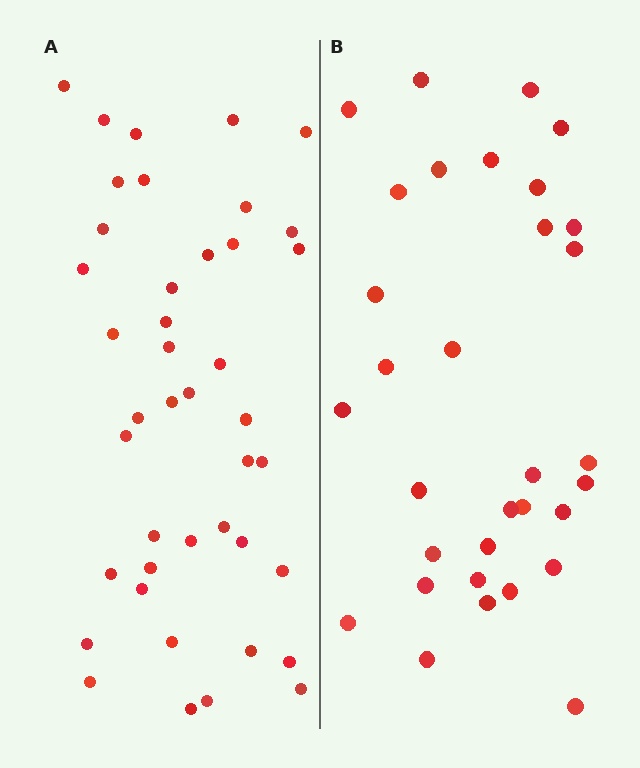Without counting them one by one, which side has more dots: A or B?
Region A (the left region) has more dots.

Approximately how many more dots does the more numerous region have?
Region A has roughly 10 or so more dots than region B.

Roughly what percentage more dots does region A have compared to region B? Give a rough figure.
About 30% more.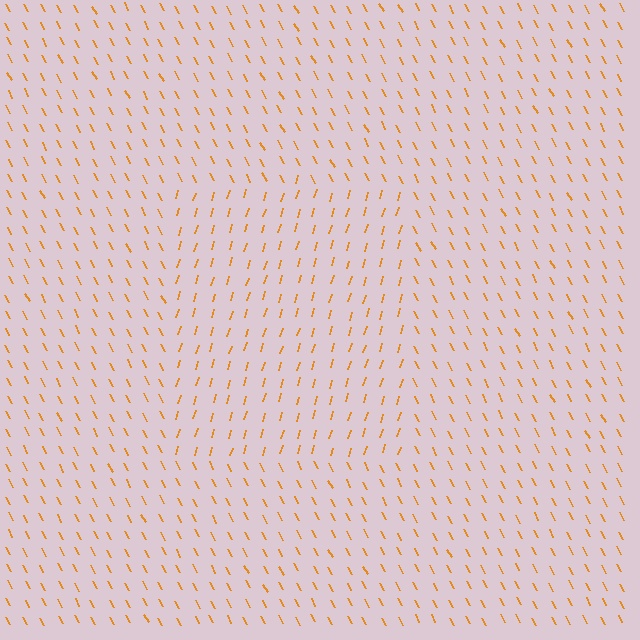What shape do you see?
I see a rectangle.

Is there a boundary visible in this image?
Yes, there is a texture boundary formed by a change in line orientation.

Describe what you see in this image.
The image is filled with small orange line segments. A rectangle region in the image has lines oriented differently from the surrounding lines, creating a visible texture boundary.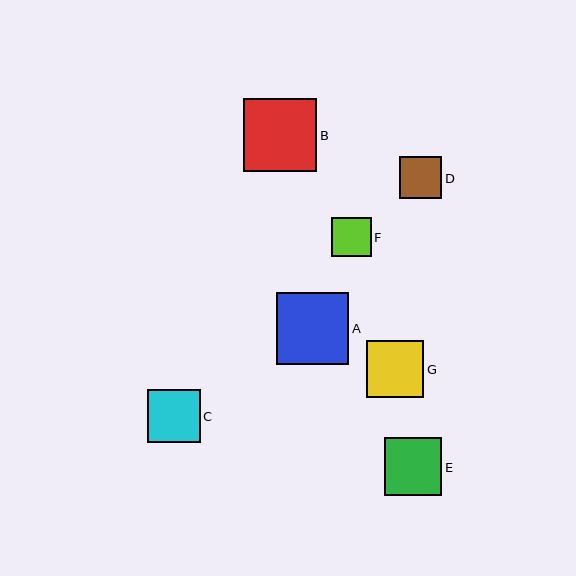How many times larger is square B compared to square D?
Square B is approximately 1.7 times the size of square D.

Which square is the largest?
Square B is the largest with a size of approximately 73 pixels.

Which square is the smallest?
Square F is the smallest with a size of approximately 40 pixels.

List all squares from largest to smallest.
From largest to smallest: B, A, E, G, C, D, F.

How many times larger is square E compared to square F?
Square E is approximately 1.5 times the size of square F.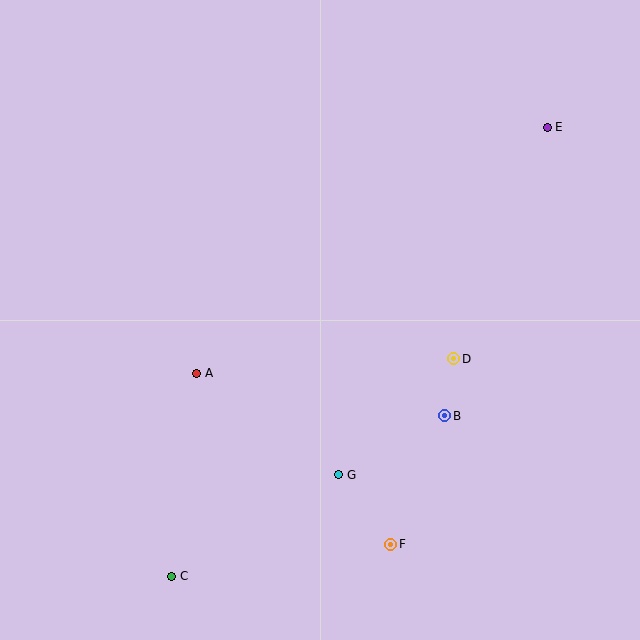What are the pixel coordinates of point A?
Point A is at (197, 373).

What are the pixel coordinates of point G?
Point G is at (339, 475).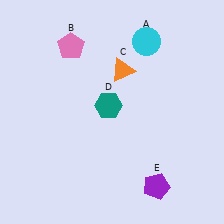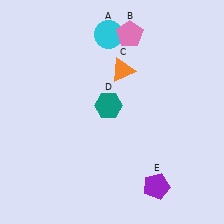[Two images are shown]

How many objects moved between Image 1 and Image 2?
2 objects moved between the two images.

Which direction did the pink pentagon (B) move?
The pink pentagon (B) moved right.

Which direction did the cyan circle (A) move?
The cyan circle (A) moved left.